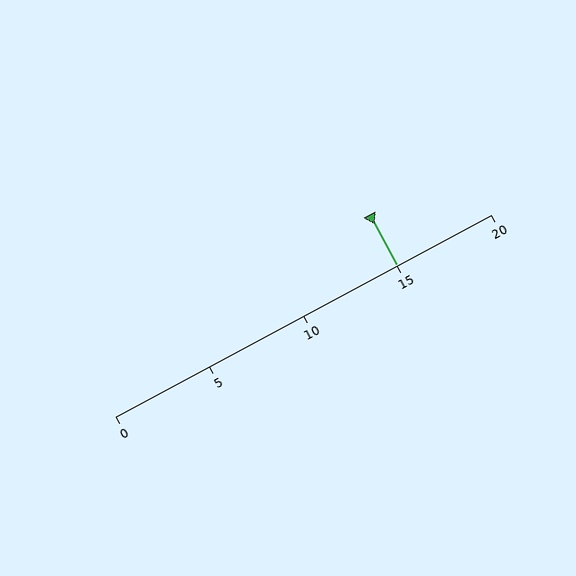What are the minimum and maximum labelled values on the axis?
The axis runs from 0 to 20.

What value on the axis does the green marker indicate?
The marker indicates approximately 15.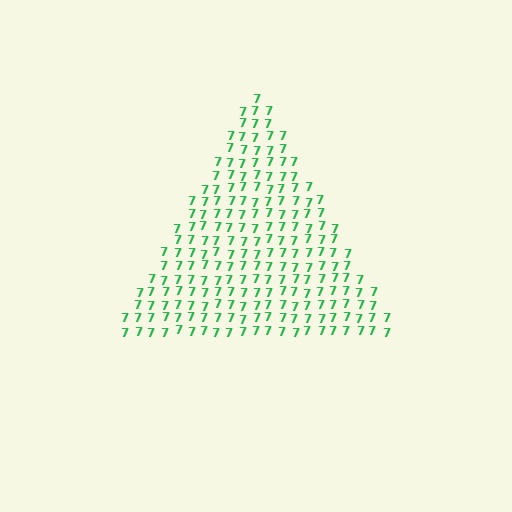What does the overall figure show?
The overall figure shows a triangle.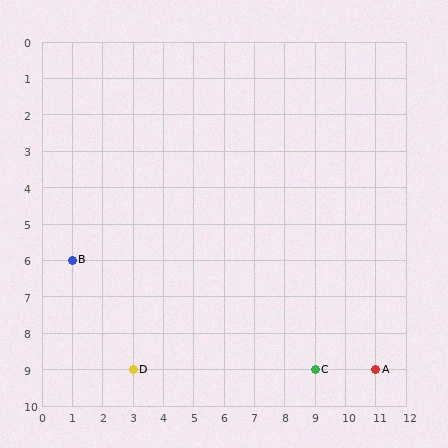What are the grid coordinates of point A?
Point A is at grid coordinates (11, 9).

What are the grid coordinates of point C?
Point C is at grid coordinates (9, 9).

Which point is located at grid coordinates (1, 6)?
Point B is at (1, 6).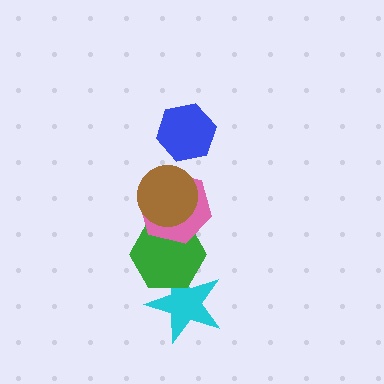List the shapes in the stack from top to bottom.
From top to bottom: the blue hexagon, the brown circle, the pink hexagon, the green hexagon, the cyan star.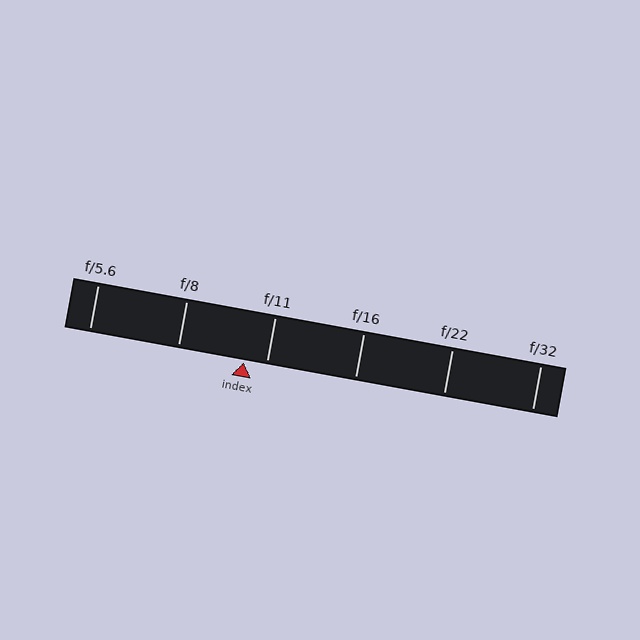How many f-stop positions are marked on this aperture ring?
There are 6 f-stop positions marked.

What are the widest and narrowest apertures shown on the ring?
The widest aperture shown is f/5.6 and the narrowest is f/32.